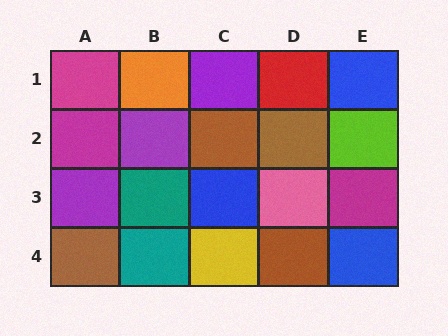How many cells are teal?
2 cells are teal.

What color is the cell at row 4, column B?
Teal.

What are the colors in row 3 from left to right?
Purple, teal, blue, pink, magenta.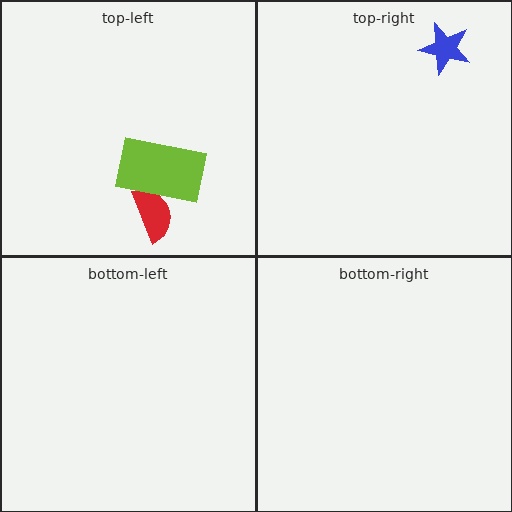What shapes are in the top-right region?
The blue star.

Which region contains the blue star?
The top-right region.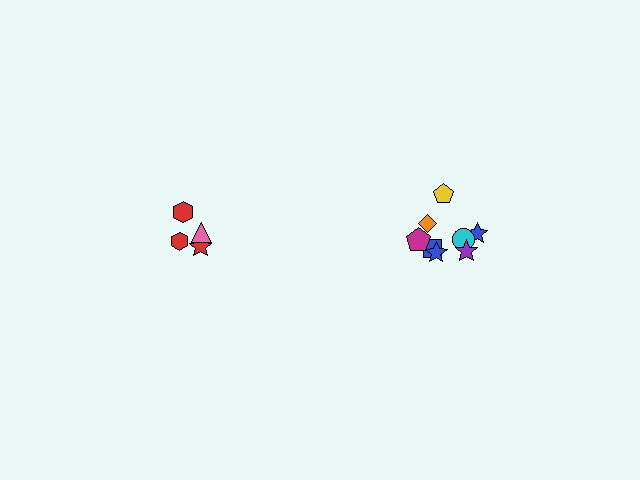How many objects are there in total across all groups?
There are 12 objects.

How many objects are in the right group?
There are 8 objects.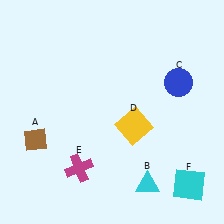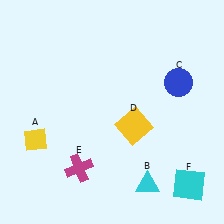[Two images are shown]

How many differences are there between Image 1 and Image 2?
There is 1 difference between the two images.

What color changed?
The diamond (A) changed from brown in Image 1 to yellow in Image 2.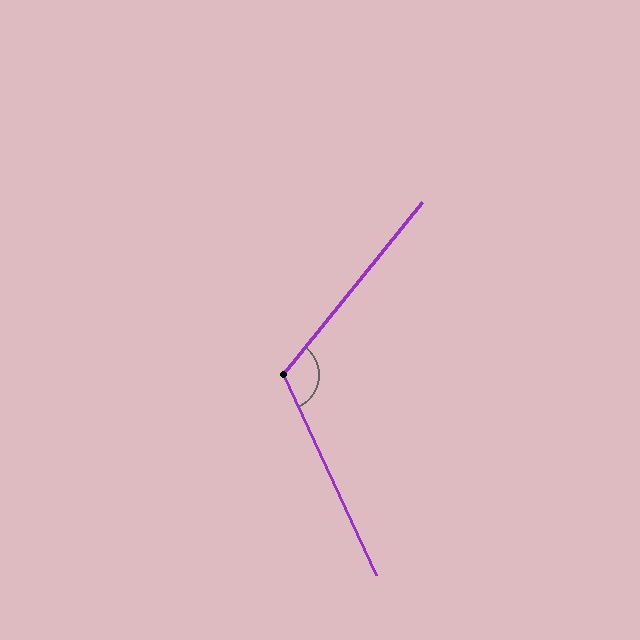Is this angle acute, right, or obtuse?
It is obtuse.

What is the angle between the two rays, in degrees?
Approximately 116 degrees.